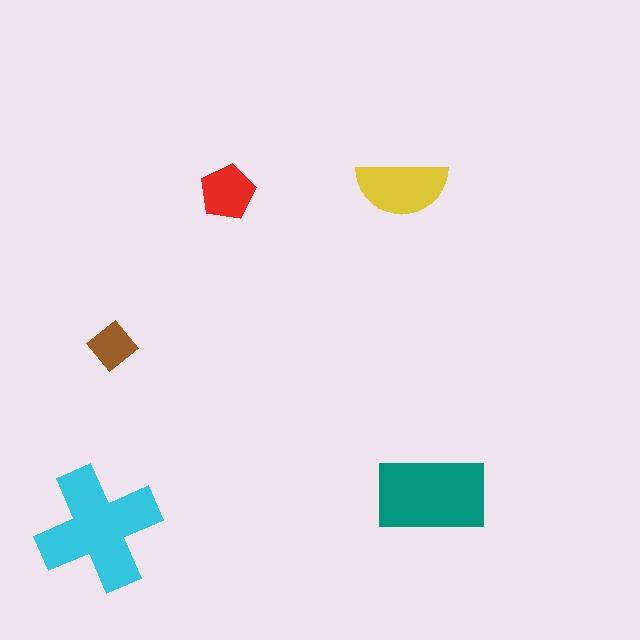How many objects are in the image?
There are 5 objects in the image.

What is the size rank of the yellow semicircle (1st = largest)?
3rd.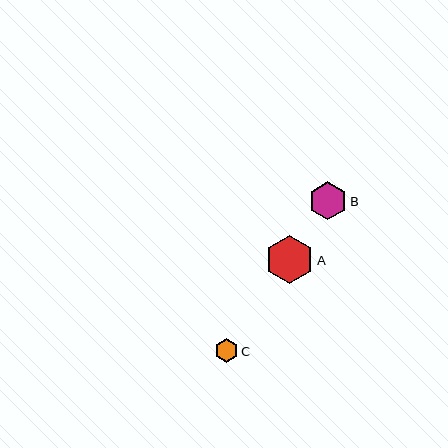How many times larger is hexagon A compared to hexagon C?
Hexagon A is approximately 2.1 times the size of hexagon C.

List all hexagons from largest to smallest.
From largest to smallest: A, B, C.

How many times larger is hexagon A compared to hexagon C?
Hexagon A is approximately 2.1 times the size of hexagon C.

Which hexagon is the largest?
Hexagon A is the largest with a size of approximately 48 pixels.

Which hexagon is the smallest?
Hexagon C is the smallest with a size of approximately 23 pixels.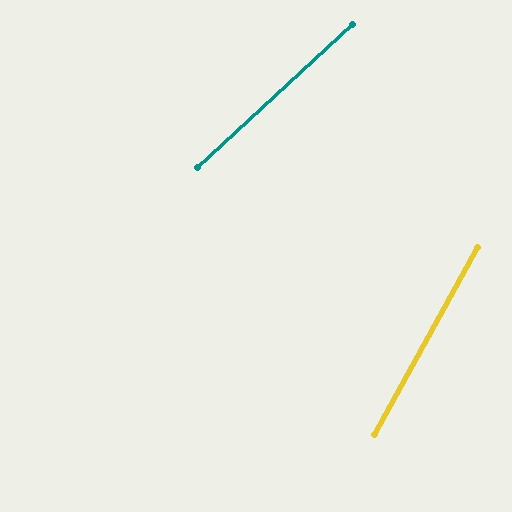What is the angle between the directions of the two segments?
Approximately 18 degrees.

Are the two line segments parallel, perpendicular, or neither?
Neither parallel nor perpendicular — they differ by about 18°.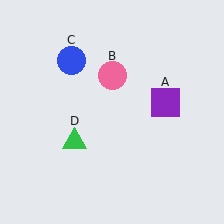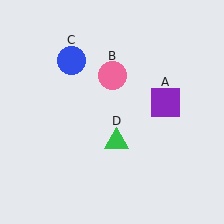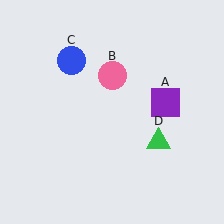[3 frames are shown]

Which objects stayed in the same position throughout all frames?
Purple square (object A) and pink circle (object B) and blue circle (object C) remained stationary.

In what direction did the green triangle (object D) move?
The green triangle (object D) moved right.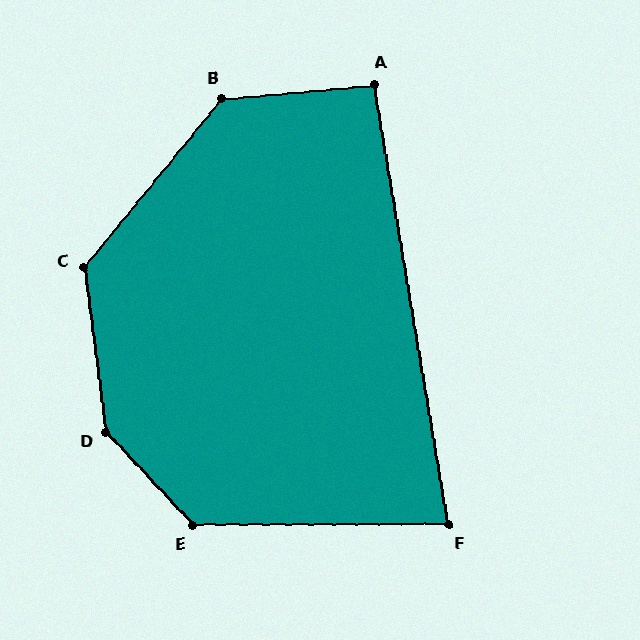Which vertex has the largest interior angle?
D, at approximately 145 degrees.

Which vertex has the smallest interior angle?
F, at approximately 81 degrees.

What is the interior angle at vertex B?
Approximately 135 degrees (obtuse).